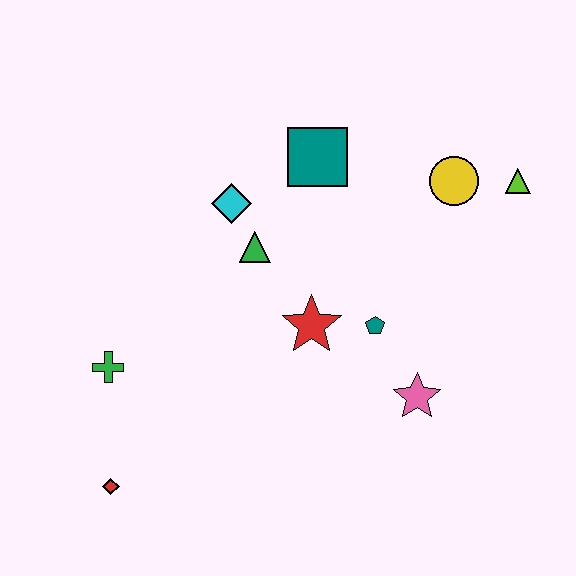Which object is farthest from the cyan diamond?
The red diamond is farthest from the cyan diamond.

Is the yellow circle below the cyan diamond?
No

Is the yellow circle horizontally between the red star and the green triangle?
No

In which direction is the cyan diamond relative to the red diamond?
The cyan diamond is above the red diamond.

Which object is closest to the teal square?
The cyan diamond is closest to the teal square.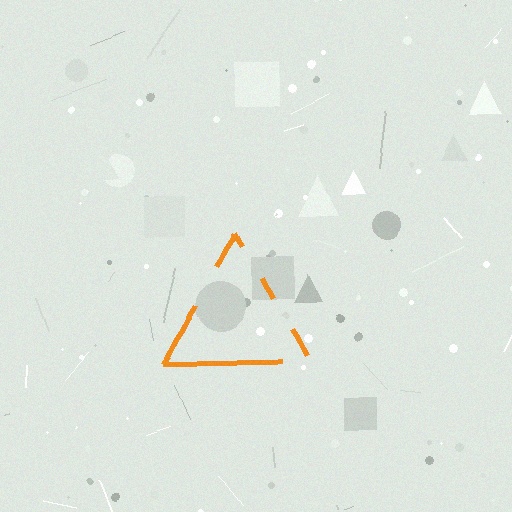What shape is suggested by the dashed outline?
The dashed outline suggests a triangle.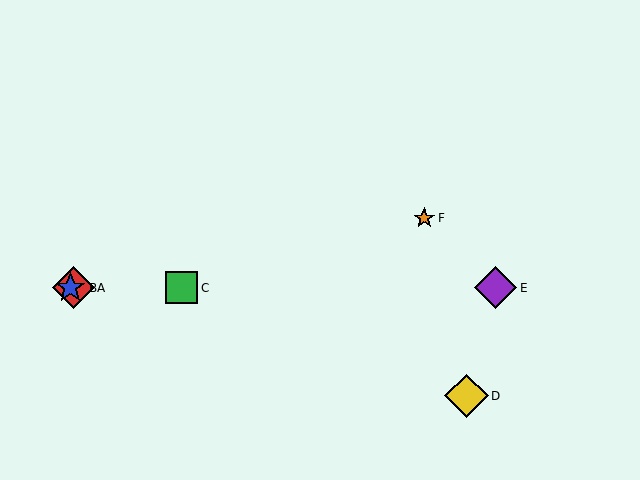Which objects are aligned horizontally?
Objects A, B, C, E are aligned horizontally.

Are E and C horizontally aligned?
Yes, both are at y≈288.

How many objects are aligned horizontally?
4 objects (A, B, C, E) are aligned horizontally.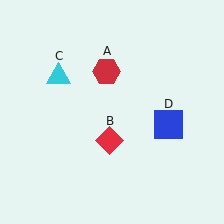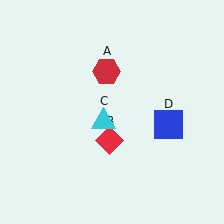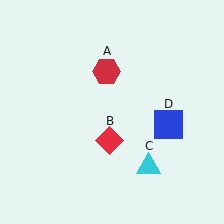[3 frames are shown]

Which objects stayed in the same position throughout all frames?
Red hexagon (object A) and red diamond (object B) and blue square (object D) remained stationary.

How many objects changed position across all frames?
1 object changed position: cyan triangle (object C).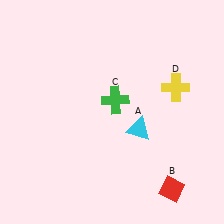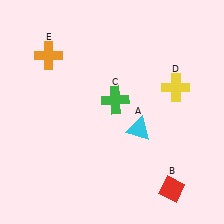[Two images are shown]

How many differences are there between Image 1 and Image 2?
There is 1 difference between the two images.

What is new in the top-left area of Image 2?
An orange cross (E) was added in the top-left area of Image 2.